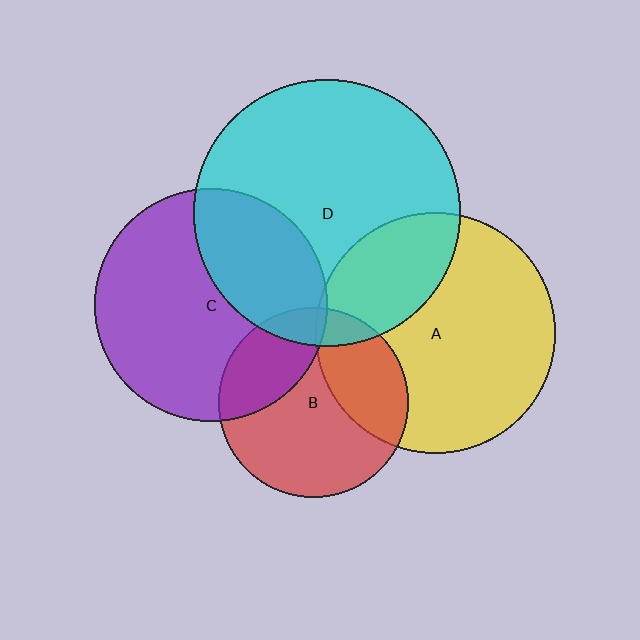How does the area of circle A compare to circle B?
Approximately 1.6 times.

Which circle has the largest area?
Circle D (cyan).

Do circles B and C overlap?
Yes.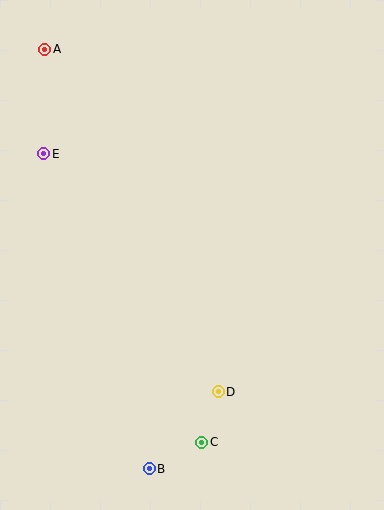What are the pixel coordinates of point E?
Point E is at (44, 154).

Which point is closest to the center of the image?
Point D at (218, 392) is closest to the center.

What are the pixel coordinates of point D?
Point D is at (218, 392).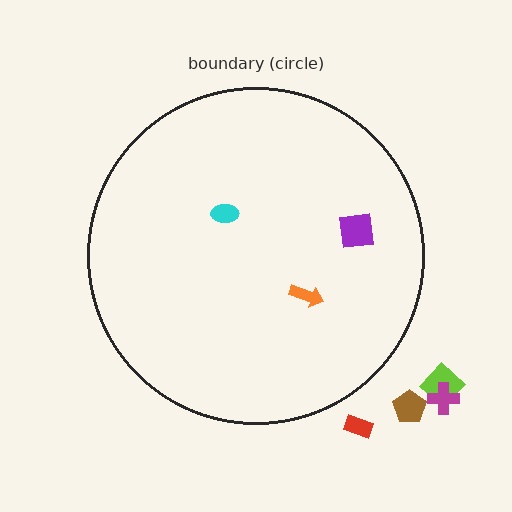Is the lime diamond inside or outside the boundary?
Outside.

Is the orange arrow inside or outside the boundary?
Inside.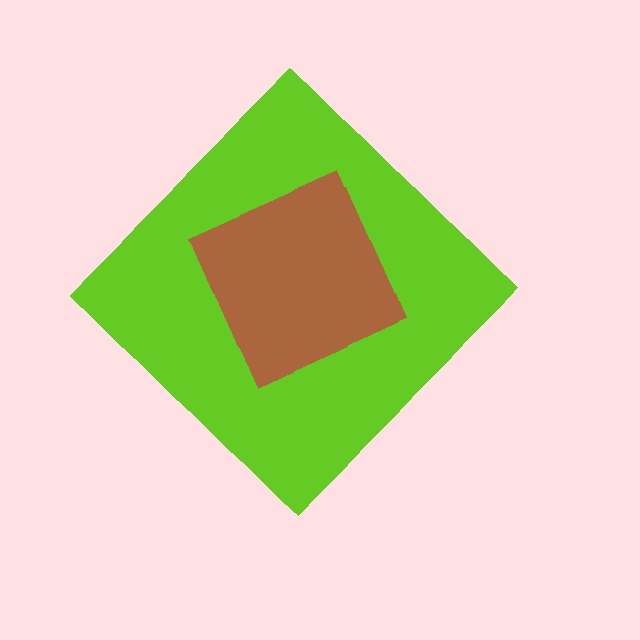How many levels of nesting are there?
2.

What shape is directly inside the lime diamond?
The brown square.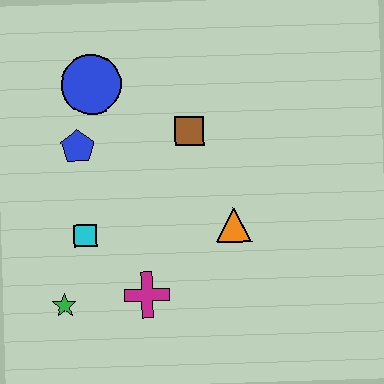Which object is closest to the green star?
The cyan square is closest to the green star.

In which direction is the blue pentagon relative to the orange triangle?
The blue pentagon is to the left of the orange triangle.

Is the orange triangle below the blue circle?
Yes